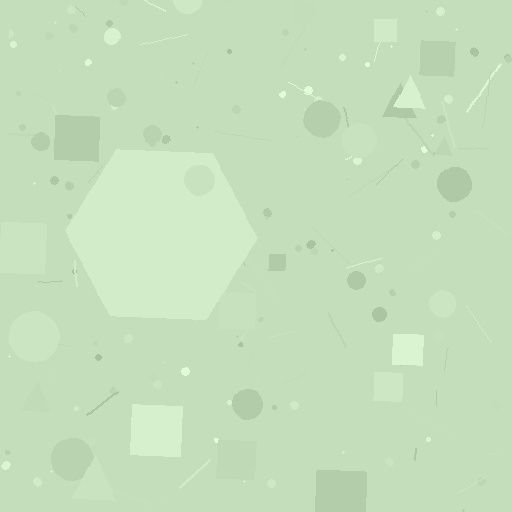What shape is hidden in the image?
A hexagon is hidden in the image.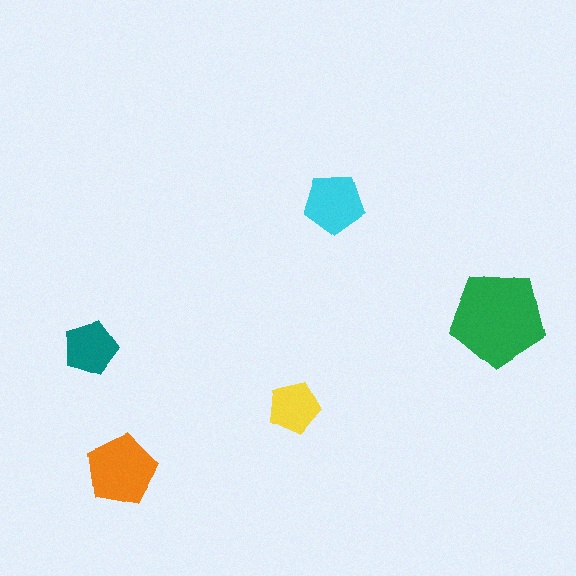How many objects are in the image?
There are 5 objects in the image.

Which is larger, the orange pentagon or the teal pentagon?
The orange one.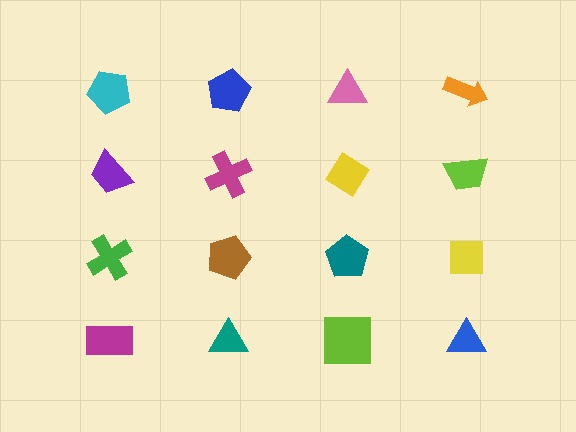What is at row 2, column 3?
A yellow diamond.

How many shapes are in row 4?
4 shapes.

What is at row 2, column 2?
A magenta cross.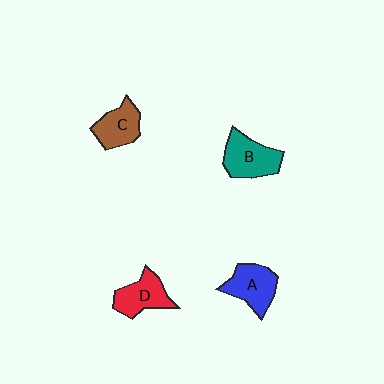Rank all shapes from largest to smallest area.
From largest to smallest: B (teal), A (blue), D (red), C (brown).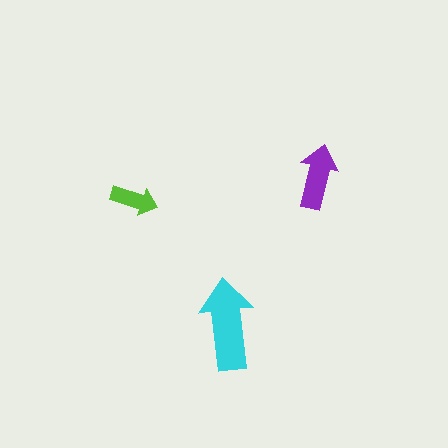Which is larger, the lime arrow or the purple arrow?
The purple one.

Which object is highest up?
The purple arrow is topmost.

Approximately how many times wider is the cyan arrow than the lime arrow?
About 2 times wider.